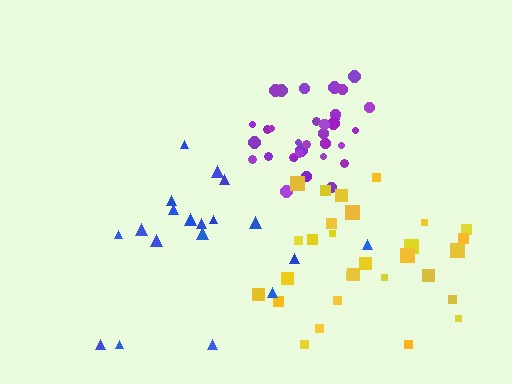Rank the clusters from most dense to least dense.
purple, yellow, blue.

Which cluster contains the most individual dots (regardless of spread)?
Purple (33).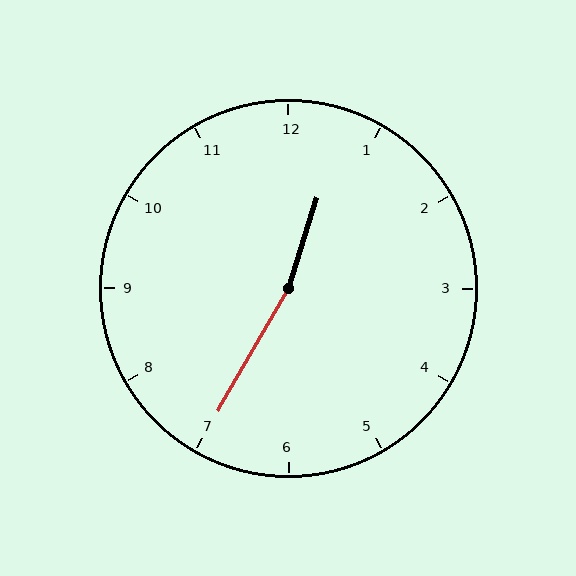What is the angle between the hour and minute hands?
Approximately 168 degrees.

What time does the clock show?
12:35.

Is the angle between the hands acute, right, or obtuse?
It is obtuse.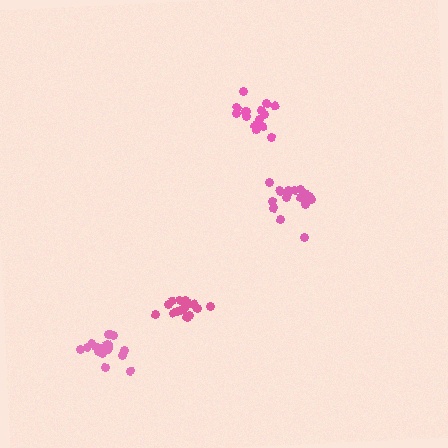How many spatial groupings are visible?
There are 4 spatial groupings.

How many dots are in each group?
Group 1: 15 dots, Group 2: 18 dots, Group 3: 16 dots, Group 4: 18 dots (67 total).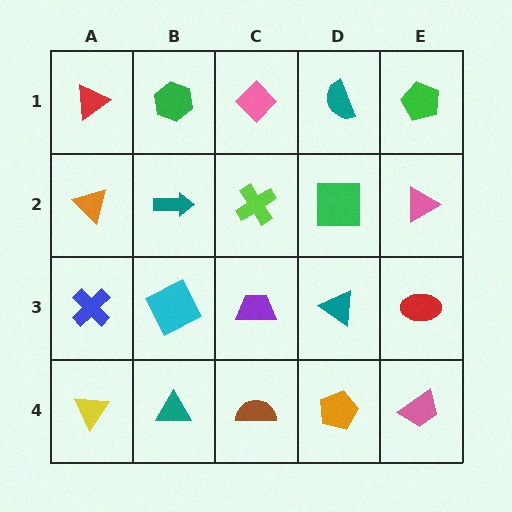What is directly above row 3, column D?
A green square.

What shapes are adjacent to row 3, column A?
An orange triangle (row 2, column A), a yellow triangle (row 4, column A), a cyan square (row 3, column B).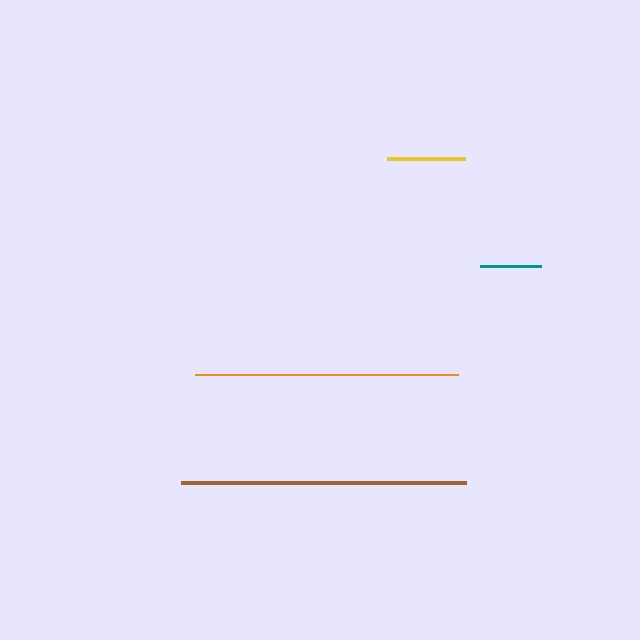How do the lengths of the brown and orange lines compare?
The brown and orange lines are approximately the same length.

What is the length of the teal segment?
The teal segment is approximately 60 pixels long.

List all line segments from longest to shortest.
From longest to shortest: brown, orange, yellow, teal.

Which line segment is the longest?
The brown line is the longest at approximately 284 pixels.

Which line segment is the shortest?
The teal line is the shortest at approximately 60 pixels.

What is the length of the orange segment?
The orange segment is approximately 262 pixels long.